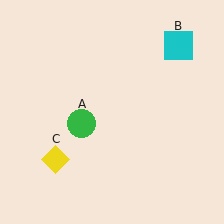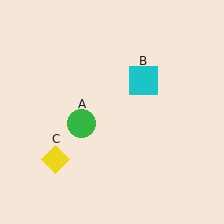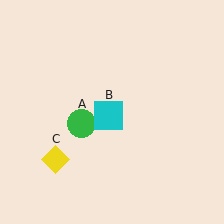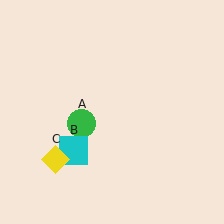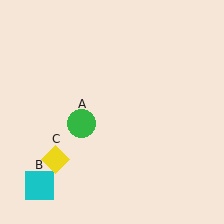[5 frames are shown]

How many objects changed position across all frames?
1 object changed position: cyan square (object B).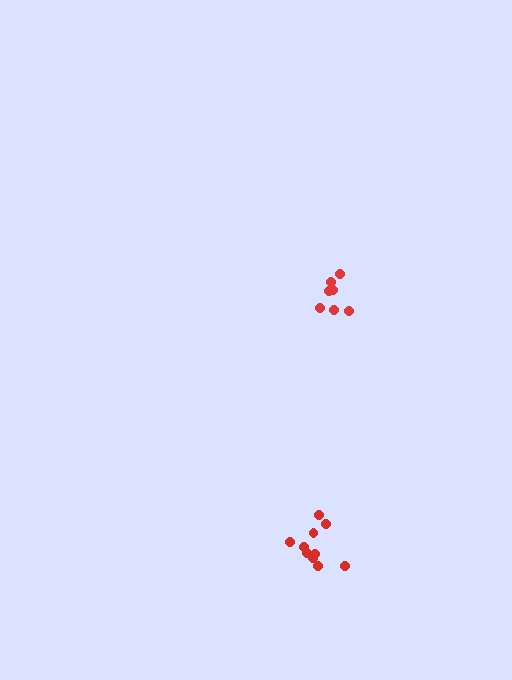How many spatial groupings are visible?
There are 2 spatial groupings.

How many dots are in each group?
Group 1: 10 dots, Group 2: 7 dots (17 total).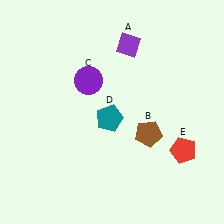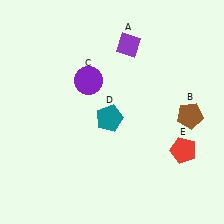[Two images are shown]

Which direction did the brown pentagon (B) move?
The brown pentagon (B) moved right.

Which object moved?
The brown pentagon (B) moved right.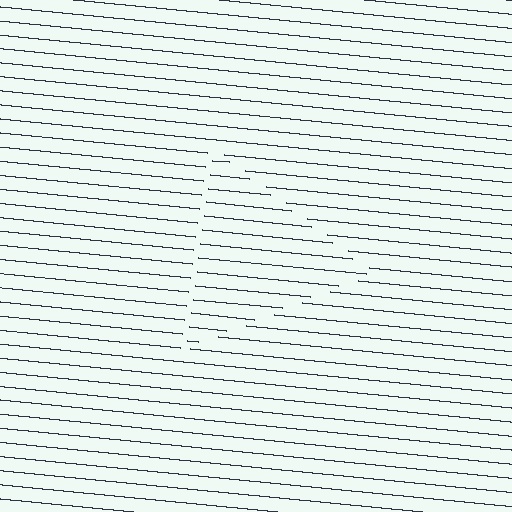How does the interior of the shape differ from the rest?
The interior of the shape contains the same grating, shifted by half a period — the contour is defined by the phase discontinuity where line-ends from the inner and outer gratings abut.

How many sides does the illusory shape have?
3 sides — the line-ends trace a triangle.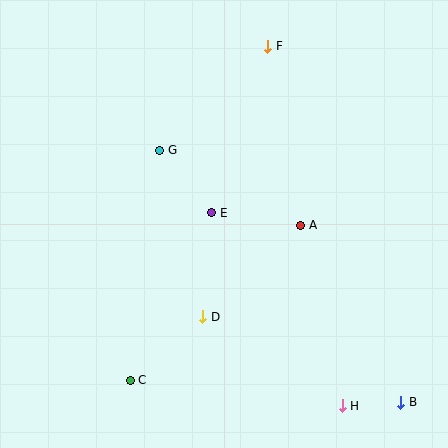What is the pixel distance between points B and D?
The distance between B and D is 216 pixels.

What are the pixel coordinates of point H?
Point H is at (342, 406).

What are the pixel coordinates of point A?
Point A is at (301, 225).